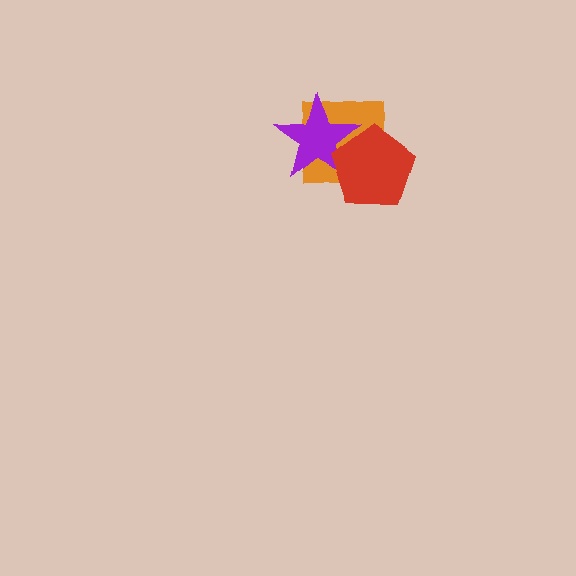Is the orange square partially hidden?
Yes, it is partially covered by another shape.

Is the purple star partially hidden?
Yes, it is partially covered by another shape.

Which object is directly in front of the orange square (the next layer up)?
The purple star is directly in front of the orange square.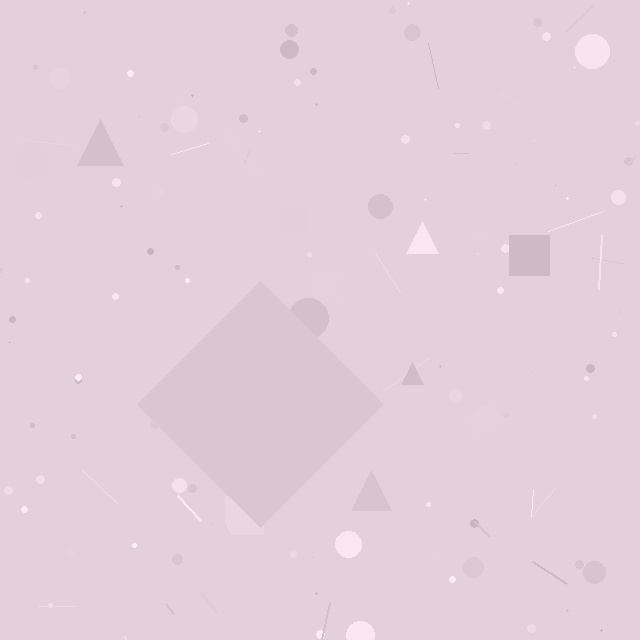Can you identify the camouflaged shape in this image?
The camouflaged shape is a diamond.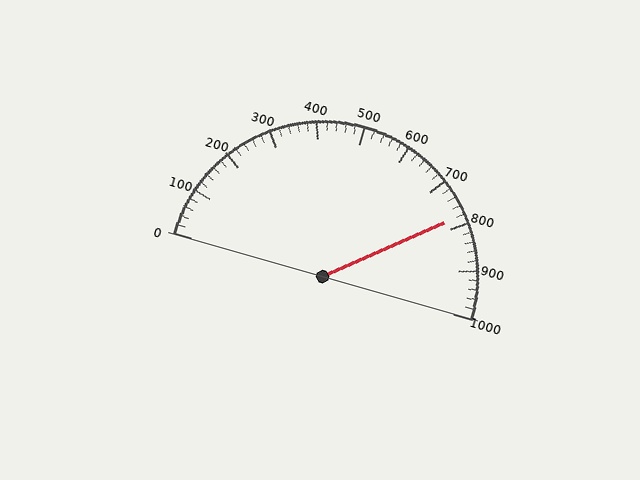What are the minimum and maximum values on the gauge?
The gauge ranges from 0 to 1000.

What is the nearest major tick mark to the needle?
The nearest major tick mark is 800.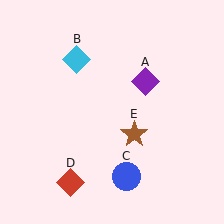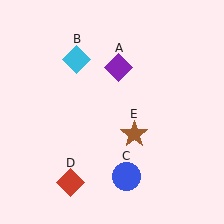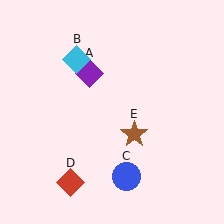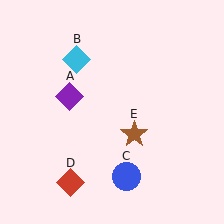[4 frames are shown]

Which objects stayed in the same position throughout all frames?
Cyan diamond (object B) and blue circle (object C) and red diamond (object D) and brown star (object E) remained stationary.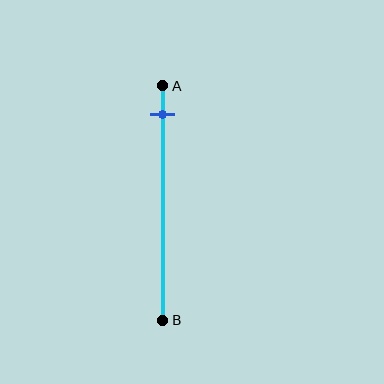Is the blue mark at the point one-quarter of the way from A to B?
No, the mark is at about 15% from A, not at the 25% one-quarter point.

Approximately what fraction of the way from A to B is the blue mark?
The blue mark is approximately 15% of the way from A to B.